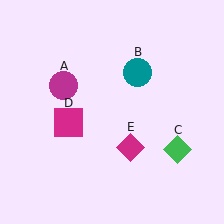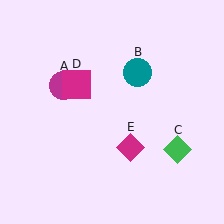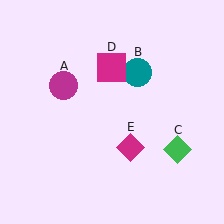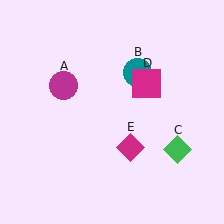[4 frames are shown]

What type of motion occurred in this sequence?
The magenta square (object D) rotated clockwise around the center of the scene.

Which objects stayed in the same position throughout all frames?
Magenta circle (object A) and teal circle (object B) and green diamond (object C) and magenta diamond (object E) remained stationary.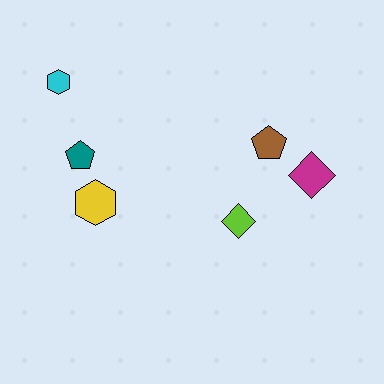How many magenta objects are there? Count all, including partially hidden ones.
There is 1 magenta object.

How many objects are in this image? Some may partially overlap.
There are 6 objects.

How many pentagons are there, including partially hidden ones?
There are 2 pentagons.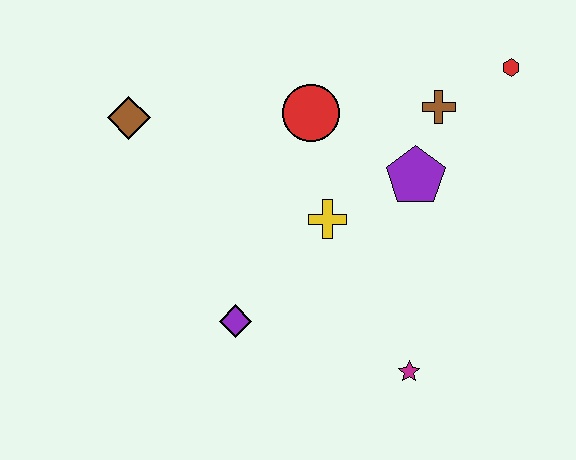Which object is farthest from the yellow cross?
The red hexagon is farthest from the yellow cross.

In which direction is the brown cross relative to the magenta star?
The brown cross is above the magenta star.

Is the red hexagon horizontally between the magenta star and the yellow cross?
No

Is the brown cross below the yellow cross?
No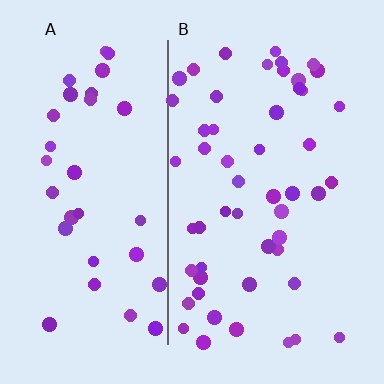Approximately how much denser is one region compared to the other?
Approximately 1.5× — region B over region A.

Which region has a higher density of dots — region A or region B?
B (the right).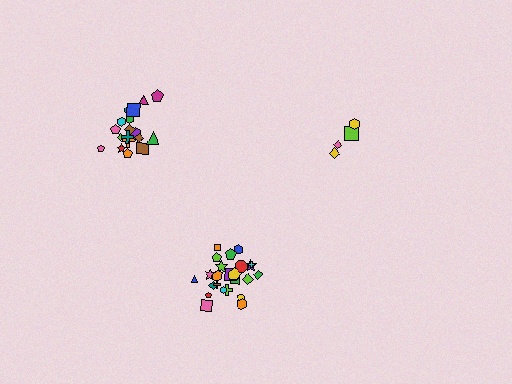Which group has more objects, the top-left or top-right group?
The top-left group.